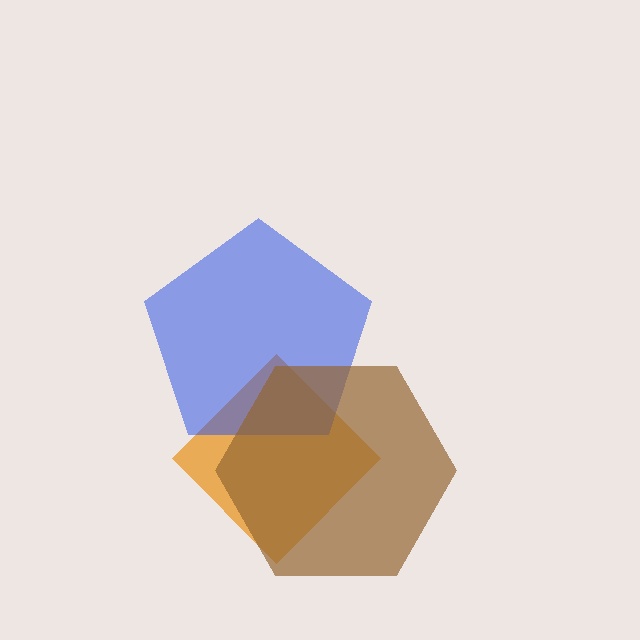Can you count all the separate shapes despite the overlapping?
Yes, there are 3 separate shapes.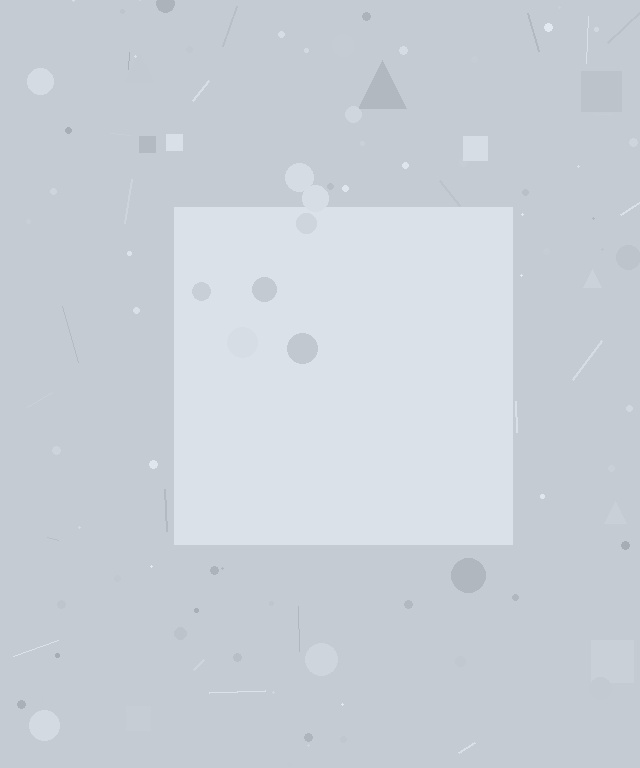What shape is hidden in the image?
A square is hidden in the image.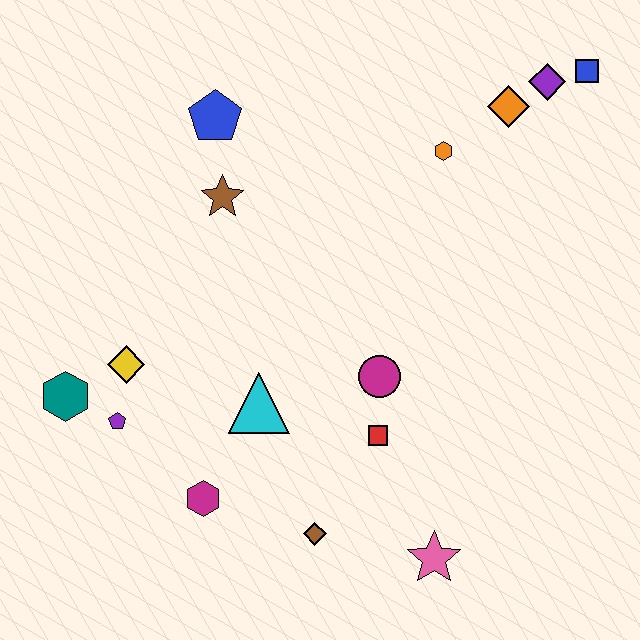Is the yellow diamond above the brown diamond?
Yes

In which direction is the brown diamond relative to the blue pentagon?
The brown diamond is below the blue pentagon.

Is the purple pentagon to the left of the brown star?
Yes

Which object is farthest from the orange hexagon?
The teal hexagon is farthest from the orange hexagon.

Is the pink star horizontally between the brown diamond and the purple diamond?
Yes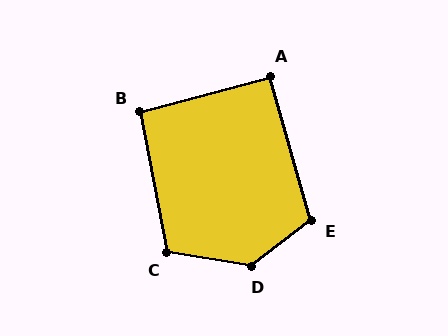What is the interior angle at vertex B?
Approximately 94 degrees (approximately right).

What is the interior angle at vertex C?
Approximately 110 degrees (obtuse).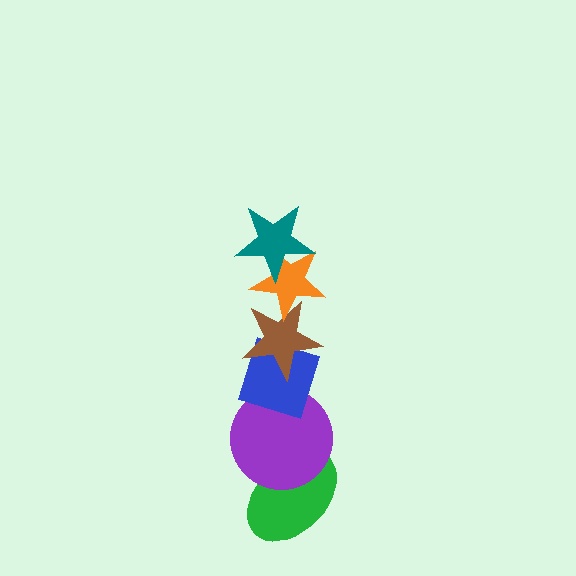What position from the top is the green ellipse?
The green ellipse is 6th from the top.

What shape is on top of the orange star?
The teal star is on top of the orange star.